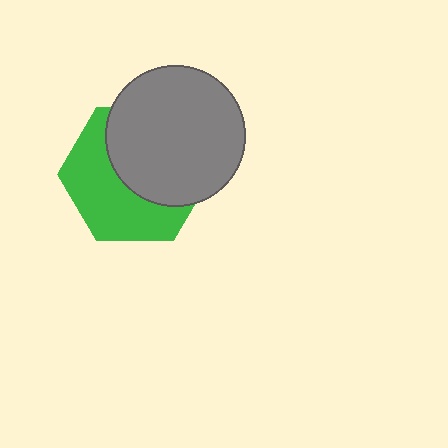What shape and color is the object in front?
The object in front is a gray circle.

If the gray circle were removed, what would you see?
You would see the complete green hexagon.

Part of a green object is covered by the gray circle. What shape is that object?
It is a hexagon.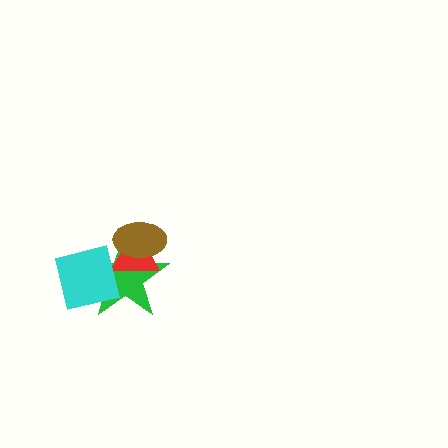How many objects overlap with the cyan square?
2 objects overlap with the cyan square.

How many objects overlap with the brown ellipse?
2 objects overlap with the brown ellipse.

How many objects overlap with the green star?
3 objects overlap with the green star.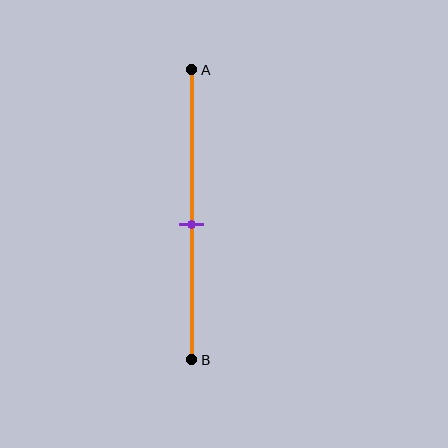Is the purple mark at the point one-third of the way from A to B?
No, the mark is at about 55% from A, not at the 33% one-third point.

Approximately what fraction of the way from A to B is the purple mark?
The purple mark is approximately 55% of the way from A to B.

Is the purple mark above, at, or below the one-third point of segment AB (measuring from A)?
The purple mark is below the one-third point of segment AB.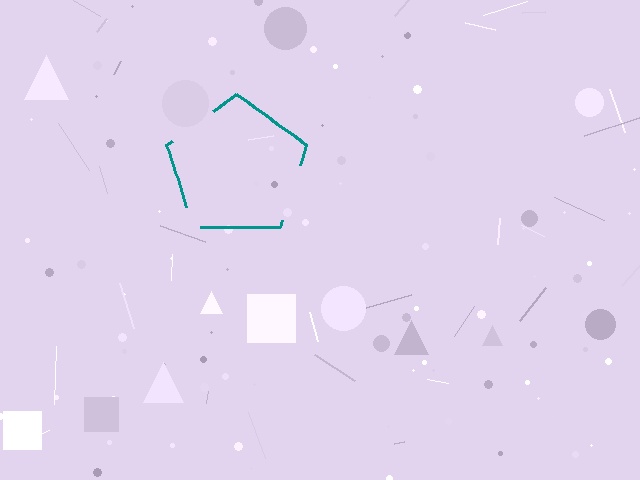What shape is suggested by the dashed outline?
The dashed outline suggests a pentagon.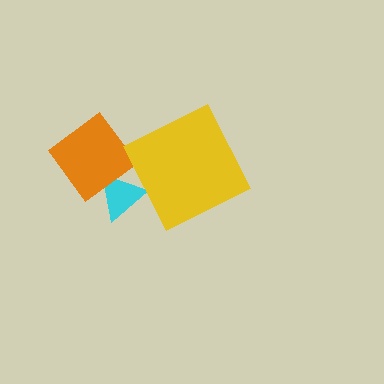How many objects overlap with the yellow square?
0 objects overlap with the yellow square.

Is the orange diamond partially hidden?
No, no other shape covers it.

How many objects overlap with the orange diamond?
1 object overlaps with the orange diamond.